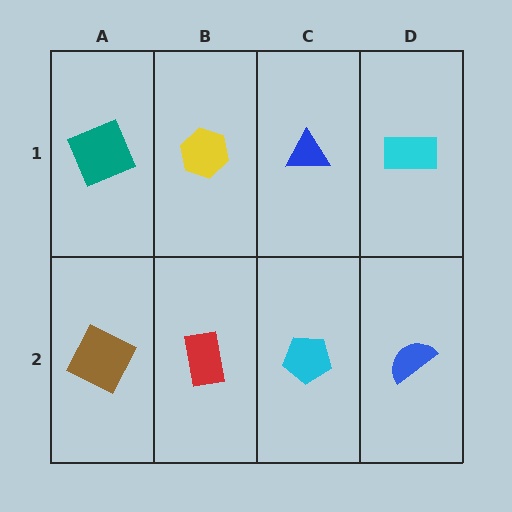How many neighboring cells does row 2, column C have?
3.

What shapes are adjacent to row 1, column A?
A brown square (row 2, column A), a yellow hexagon (row 1, column B).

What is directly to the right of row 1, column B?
A blue triangle.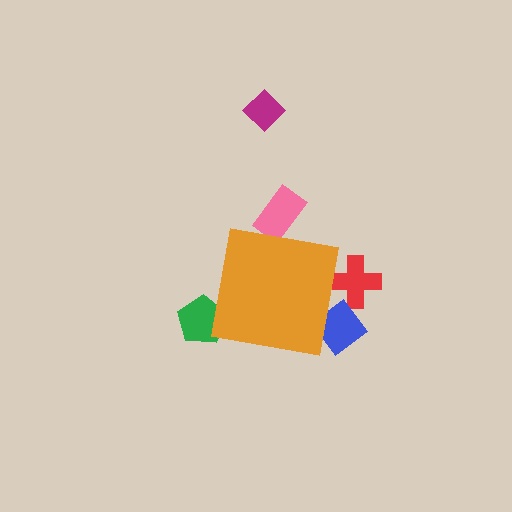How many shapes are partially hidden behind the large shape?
4 shapes are partially hidden.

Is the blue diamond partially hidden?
Yes, the blue diamond is partially hidden behind the orange square.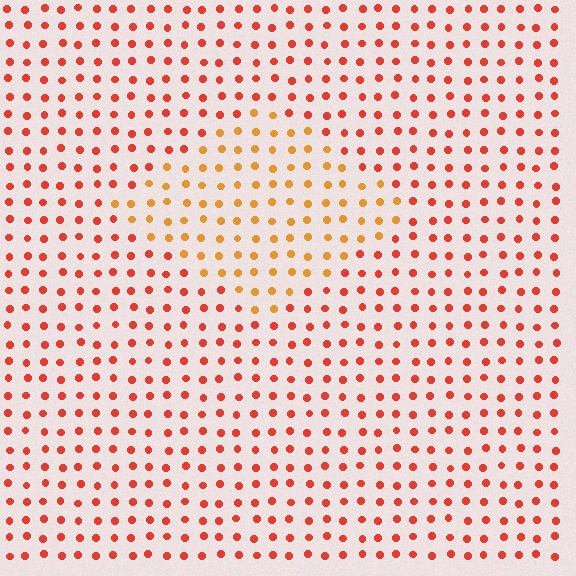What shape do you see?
I see a diamond.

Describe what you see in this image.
The image is filled with small red elements in a uniform arrangement. A diamond-shaped region is visible where the elements are tinted to a slightly different hue, forming a subtle color boundary.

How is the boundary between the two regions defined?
The boundary is defined purely by a slight shift in hue (about 31 degrees). Spacing, size, and orientation are identical on both sides.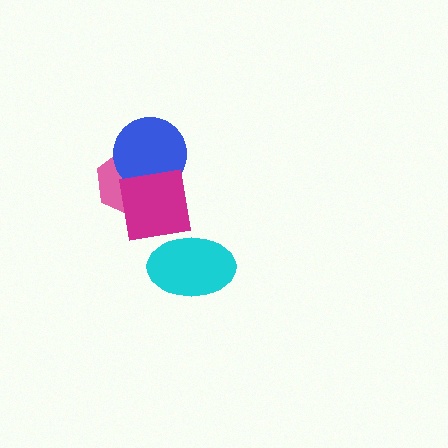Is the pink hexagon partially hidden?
Yes, it is partially covered by another shape.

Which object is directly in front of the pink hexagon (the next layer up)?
The blue circle is directly in front of the pink hexagon.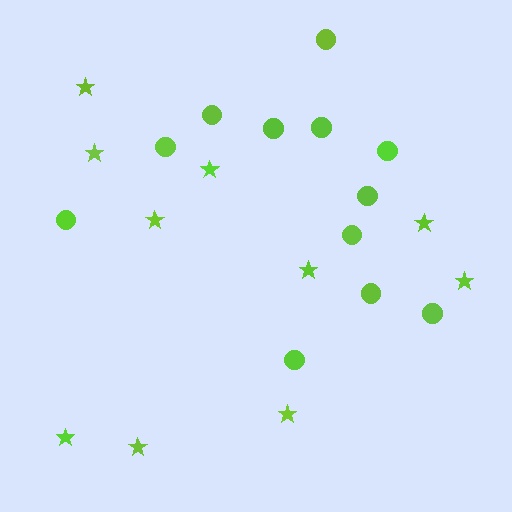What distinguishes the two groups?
There are 2 groups: one group of stars (10) and one group of circles (12).